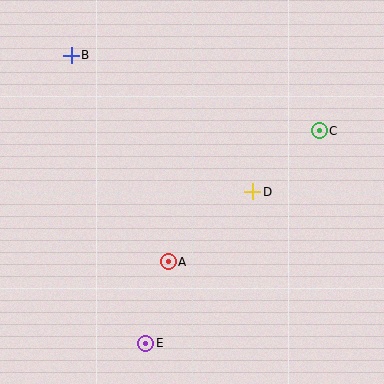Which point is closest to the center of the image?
Point D at (253, 192) is closest to the center.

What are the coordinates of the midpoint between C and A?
The midpoint between C and A is at (244, 196).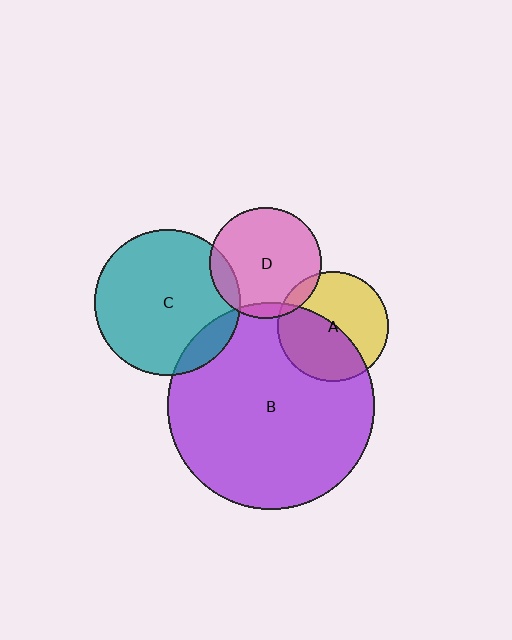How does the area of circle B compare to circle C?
Approximately 2.0 times.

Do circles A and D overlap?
Yes.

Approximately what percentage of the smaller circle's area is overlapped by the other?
Approximately 10%.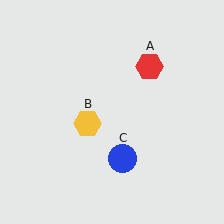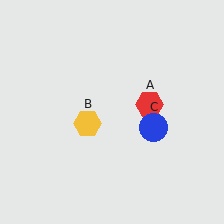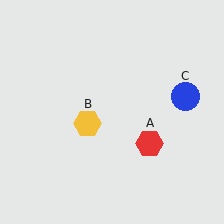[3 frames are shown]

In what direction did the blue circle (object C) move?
The blue circle (object C) moved up and to the right.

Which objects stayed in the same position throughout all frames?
Yellow hexagon (object B) remained stationary.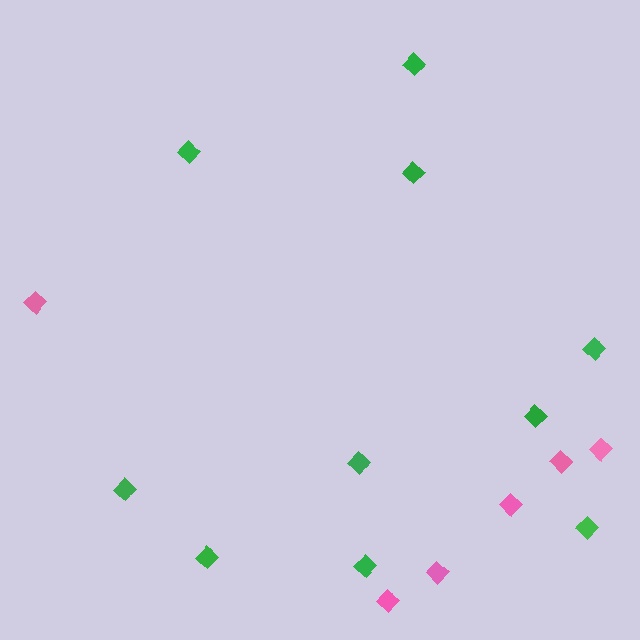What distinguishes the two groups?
There are 2 groups: one group of pink diamonds (6) and one group of green diamonds (10).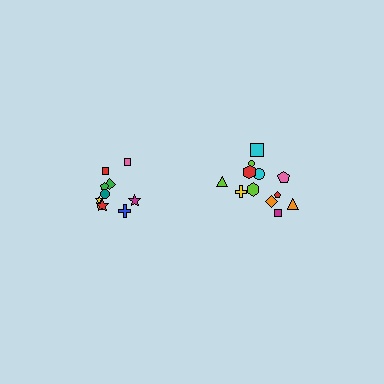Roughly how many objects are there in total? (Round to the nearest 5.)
Roughly 20 objects in total.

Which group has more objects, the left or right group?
The right group.